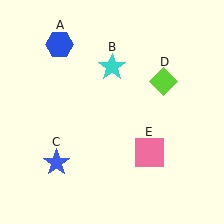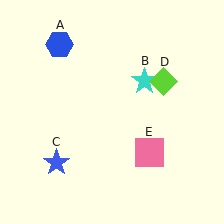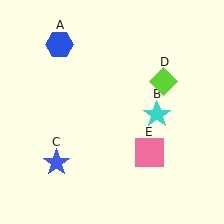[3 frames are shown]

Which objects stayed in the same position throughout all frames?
Blue hexagon (object A) and blue star (object C) and lime diamond (object D) and pink square (object E) remained stationary.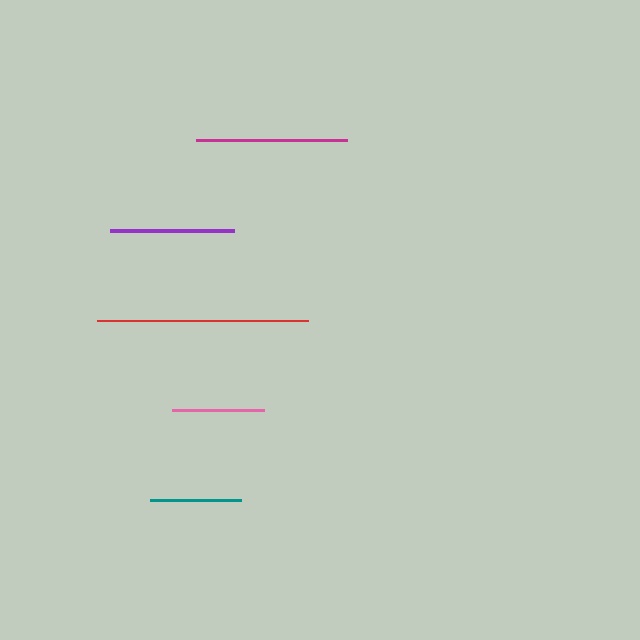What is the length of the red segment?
The red segment is approximately 212 pixels long.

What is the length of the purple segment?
The purple segment is approximately 123 pixels long.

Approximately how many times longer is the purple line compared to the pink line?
The purple line is approximately 1.3 times the length of the pink line.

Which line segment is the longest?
The red line is the longest at approximately 212 pixels.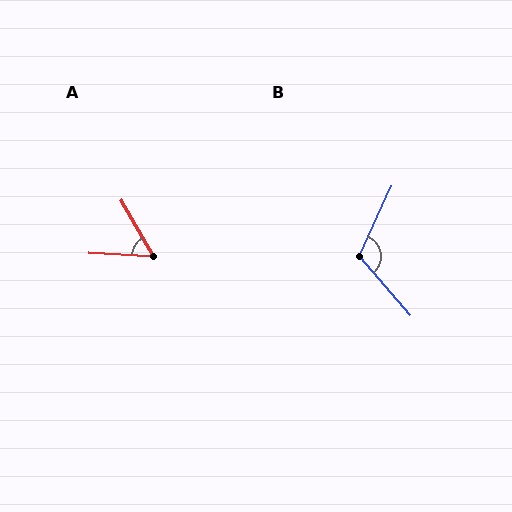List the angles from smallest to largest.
A (56°), B (114°).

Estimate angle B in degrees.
Approximately 114 degrees.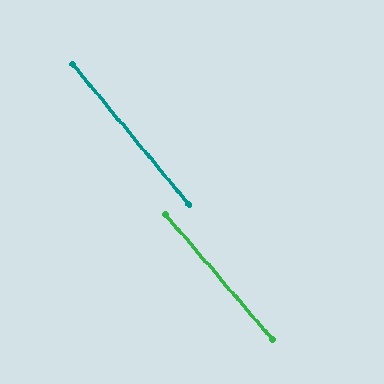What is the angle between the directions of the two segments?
Approximately 1 degree.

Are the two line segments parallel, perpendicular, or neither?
Parallel — their directions differ by only 1.0°.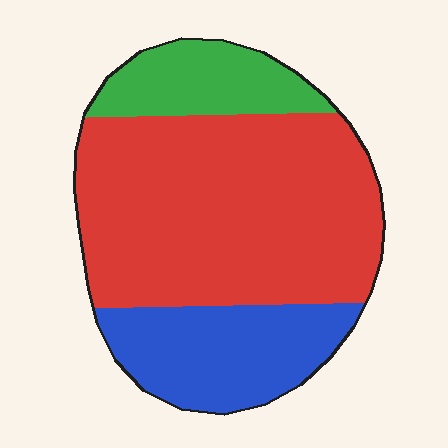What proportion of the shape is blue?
Blue covers 23% of the shape.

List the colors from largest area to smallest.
From largest to smallest: red, blue, green.